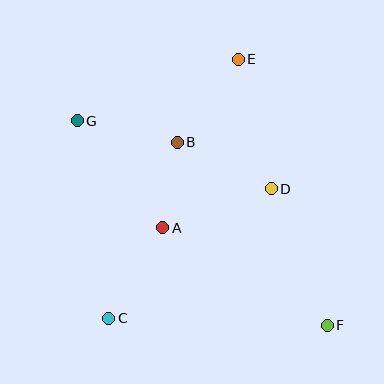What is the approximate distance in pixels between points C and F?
The distance between C and F is approximately 219 pixels.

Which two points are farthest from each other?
Points F and G are farthest from each other.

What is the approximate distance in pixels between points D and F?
The distance between D and F is approximately 148 pixels.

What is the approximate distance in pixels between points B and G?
The distance between B and G is approximately 102 pixels.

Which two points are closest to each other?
Points A and B are closest to each other.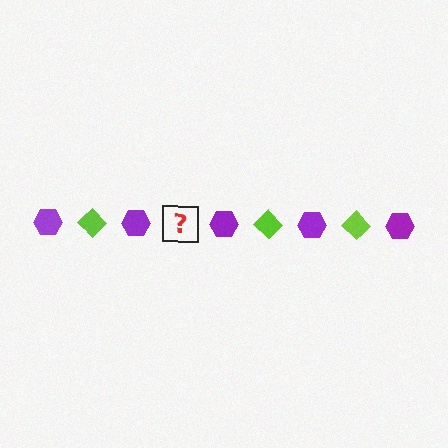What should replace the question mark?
The question mark should be replaced with a lime diamond.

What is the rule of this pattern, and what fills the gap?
The rule is that the pattern alternates between purple hexagon and lime diamond. The gap should be filled with a lime diamond.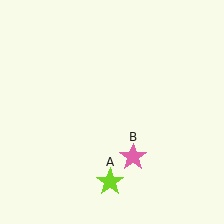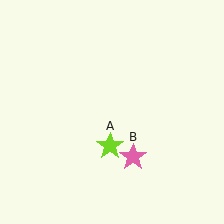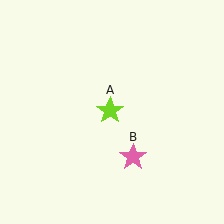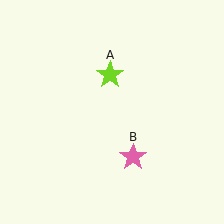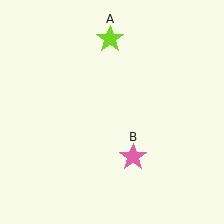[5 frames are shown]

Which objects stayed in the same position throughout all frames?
Pink star (object B) remained stationary.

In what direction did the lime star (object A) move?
The lime star (object A) moved up.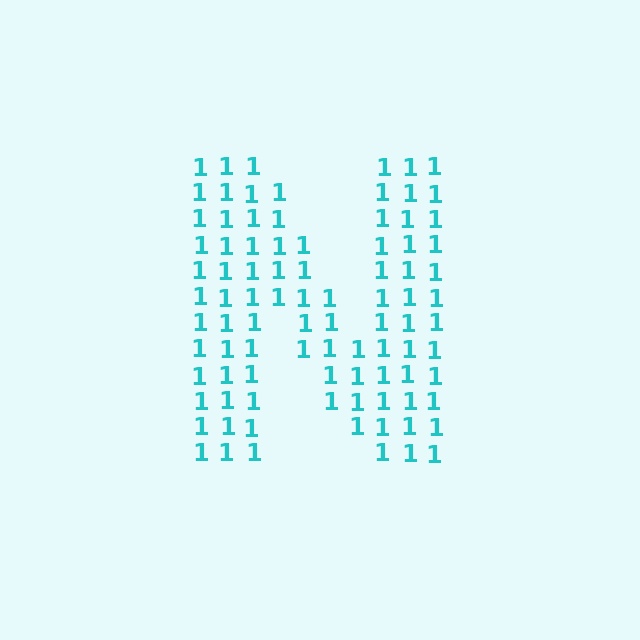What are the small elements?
The small elements are digit 1's.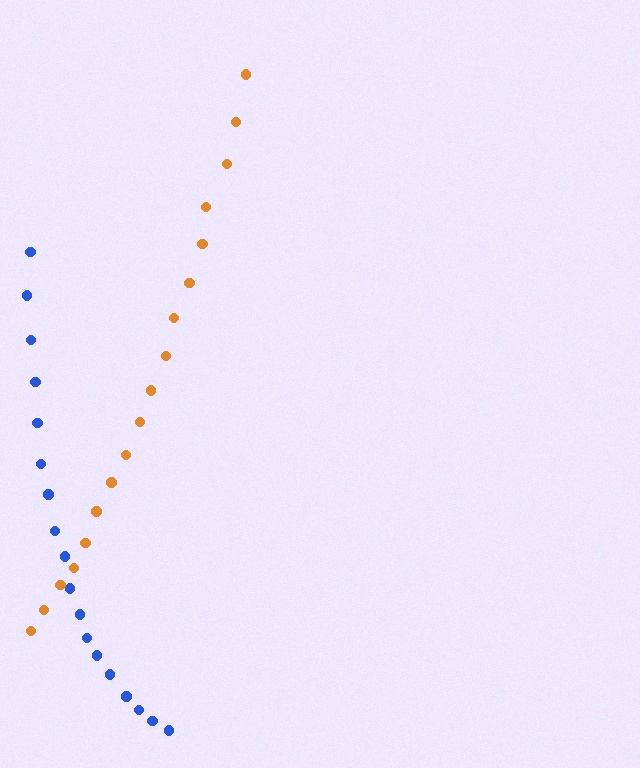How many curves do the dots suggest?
There are 2 distinct paths.